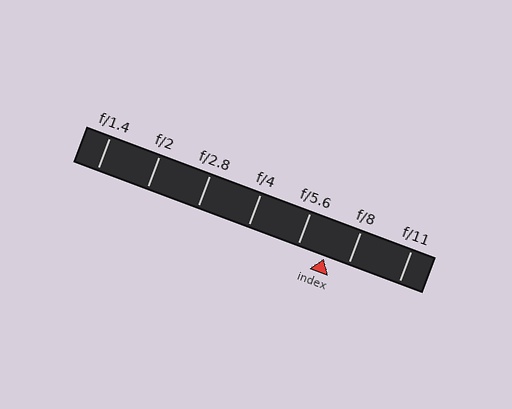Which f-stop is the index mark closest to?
The index mark is closest to f/8.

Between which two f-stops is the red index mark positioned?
The index mark is between f/5.6 and f/8.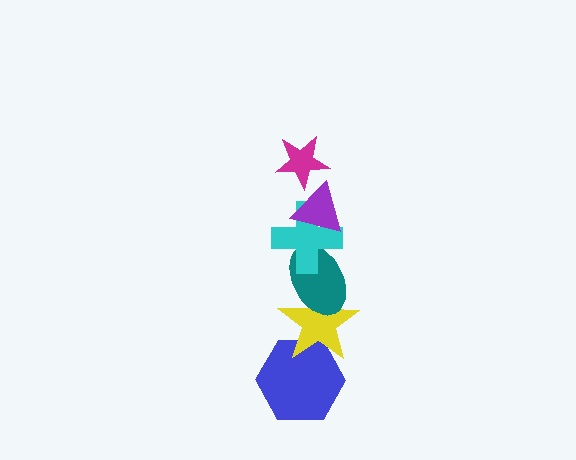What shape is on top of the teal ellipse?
The cyan cross is on top of the teal ellipse.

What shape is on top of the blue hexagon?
The yellow star is on top of the blue hexagon.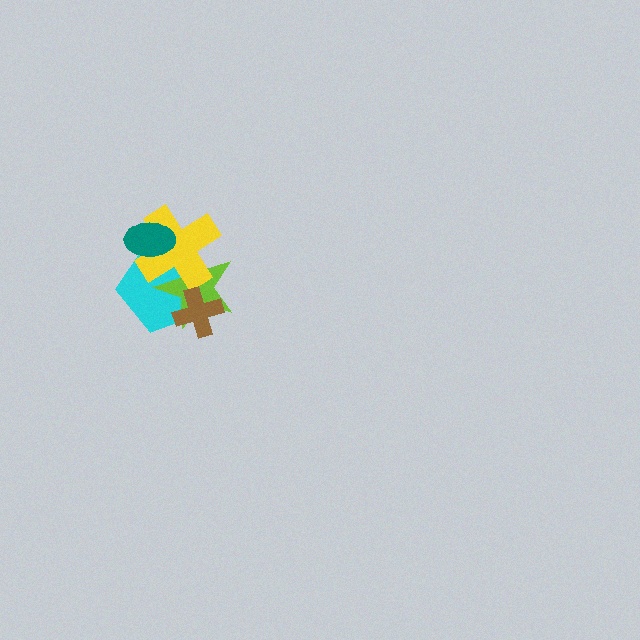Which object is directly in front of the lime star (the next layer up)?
The yellow cross is directly in front of the lime star.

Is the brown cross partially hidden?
No, no other shape covers it.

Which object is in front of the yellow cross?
The teal ellipse is in front of the yellow cross.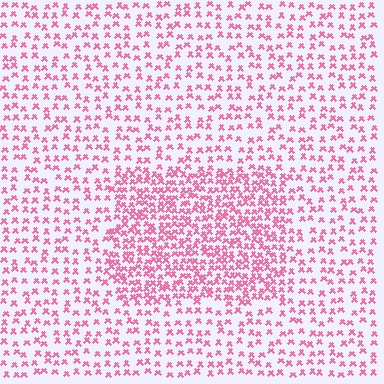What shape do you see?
I see a rectangle.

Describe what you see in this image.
The image contains small pink elements arranged at two different densities. A rectangle-shaped region is visible where the elements are more densely packed than the surrounding area.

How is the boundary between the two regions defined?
The boundary is defined by a change in element density (approximately 2.0x ratio). All elements are the same color, size, and shape.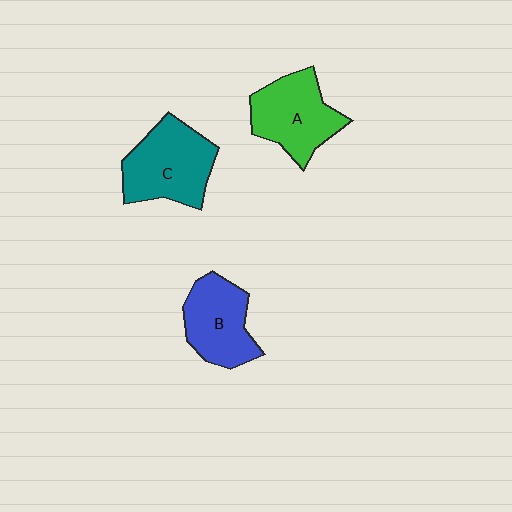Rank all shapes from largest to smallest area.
From largest to smallest: C (teal), A (green), B (blue).